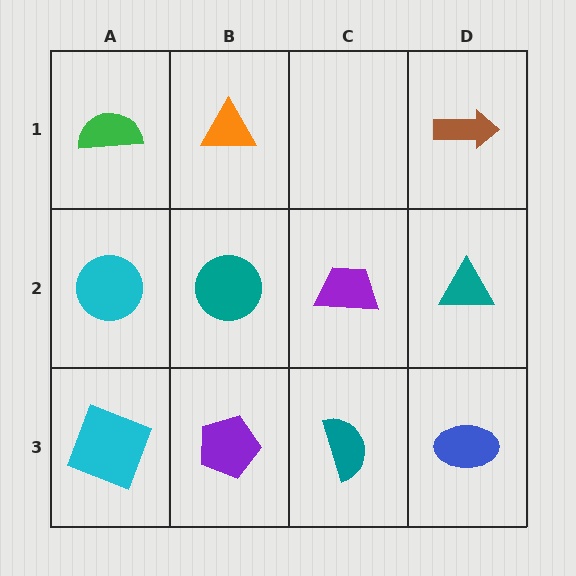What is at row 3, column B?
A purple pentagon.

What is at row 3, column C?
A teal semicircle.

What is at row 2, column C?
A purple trapezoid.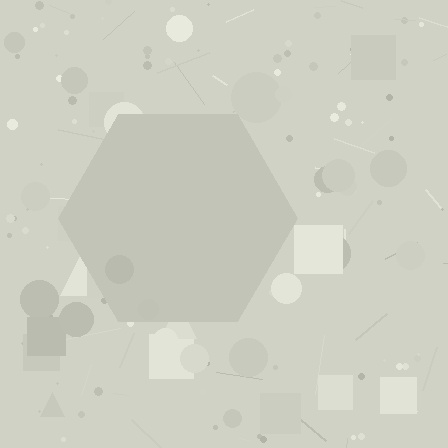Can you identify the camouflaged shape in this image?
The camouflaged shape is a hexagon.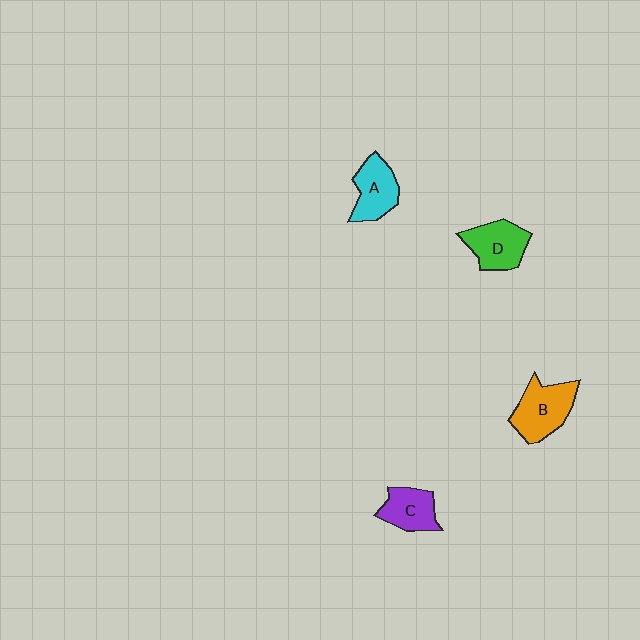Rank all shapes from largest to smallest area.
From largest to smallest: B (orange), D (green), A (cyan), C (purple).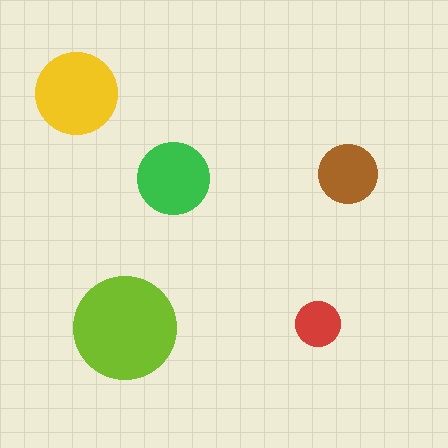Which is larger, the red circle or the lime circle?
The lime one.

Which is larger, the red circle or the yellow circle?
The yellow one.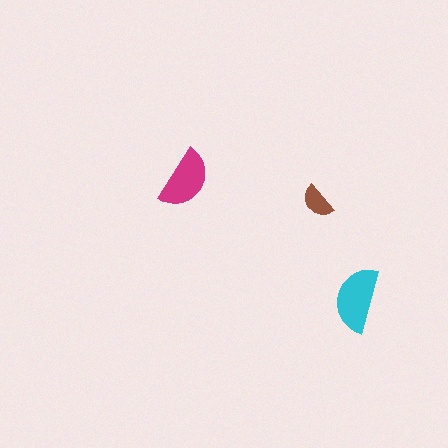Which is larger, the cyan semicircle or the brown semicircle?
The cyan one.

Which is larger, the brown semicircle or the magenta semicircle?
The magenta one.